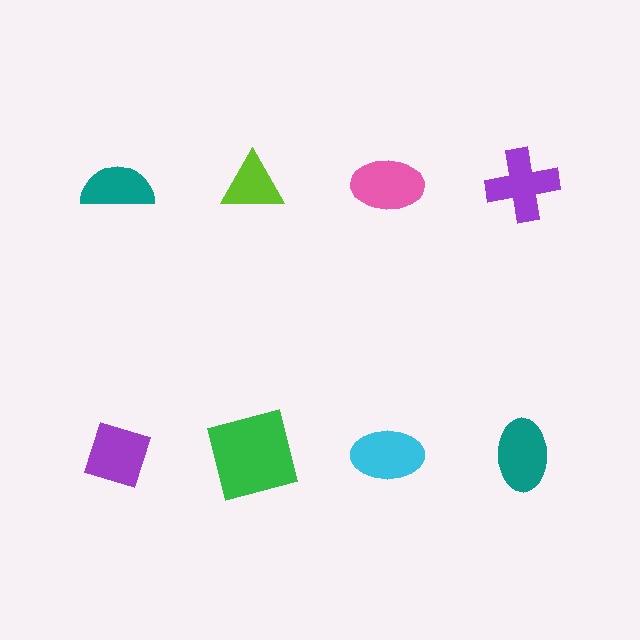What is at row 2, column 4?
A teal ellipse.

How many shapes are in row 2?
4 shapes.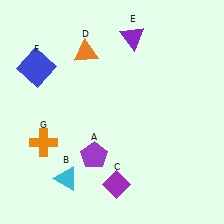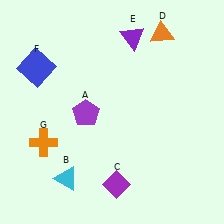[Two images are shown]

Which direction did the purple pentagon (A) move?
The purple pentagon (A) moved up.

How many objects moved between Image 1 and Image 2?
2 objects moved between the two images.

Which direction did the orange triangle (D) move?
The orange triangle (D) moved right.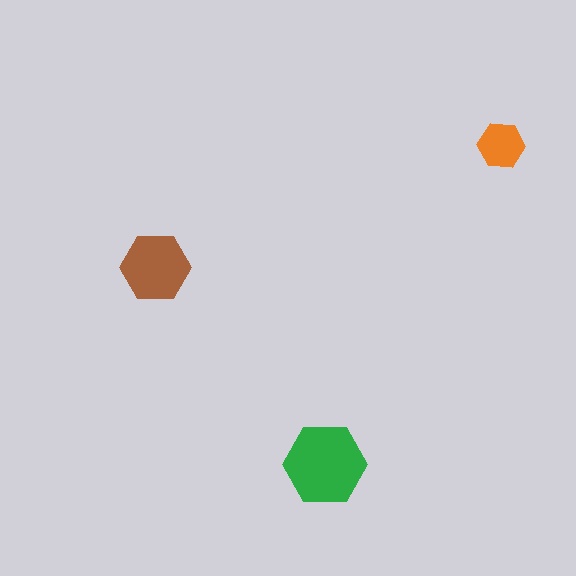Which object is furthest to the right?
The orange hexagon is rightmost.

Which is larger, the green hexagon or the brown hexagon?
The green one.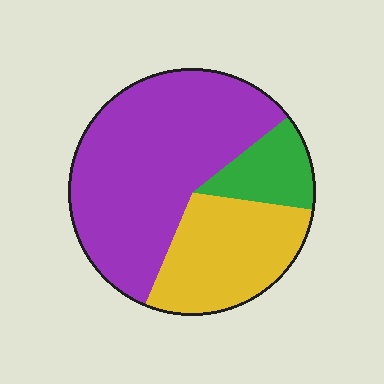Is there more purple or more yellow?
Purple.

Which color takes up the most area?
Purple, at roughly 60%.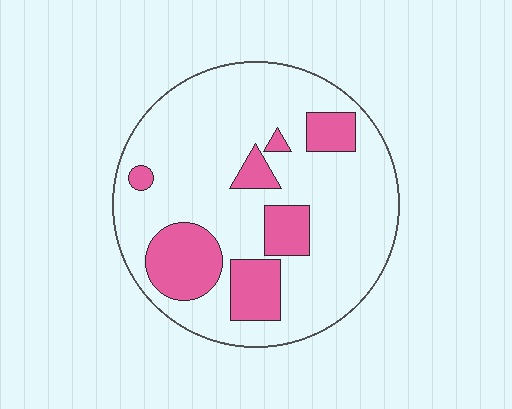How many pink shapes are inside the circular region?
7.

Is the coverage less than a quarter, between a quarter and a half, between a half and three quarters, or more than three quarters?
Less than a quarter.